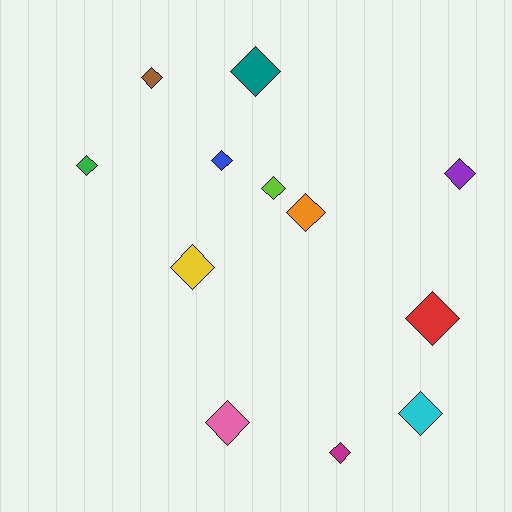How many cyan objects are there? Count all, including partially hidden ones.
There is 1 cyan object.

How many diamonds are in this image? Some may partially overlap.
There are 12 diamonds.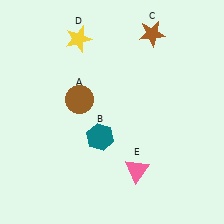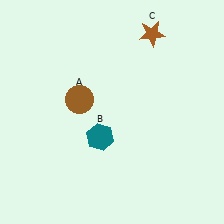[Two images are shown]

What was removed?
The yellow star (D), the pink triangle (E) were removed in Image 2.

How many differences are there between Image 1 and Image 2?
There are 2 differences between the two images.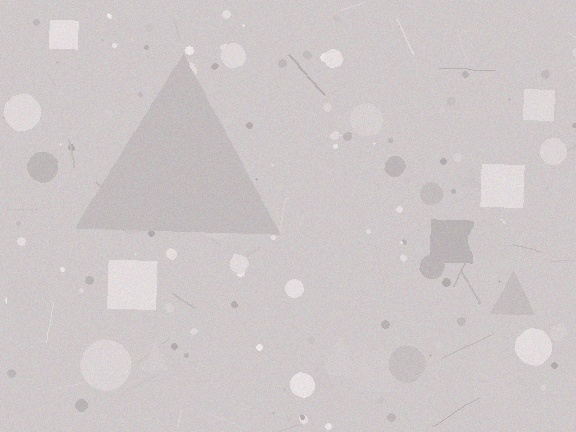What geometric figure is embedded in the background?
A triangle is embedded in the background.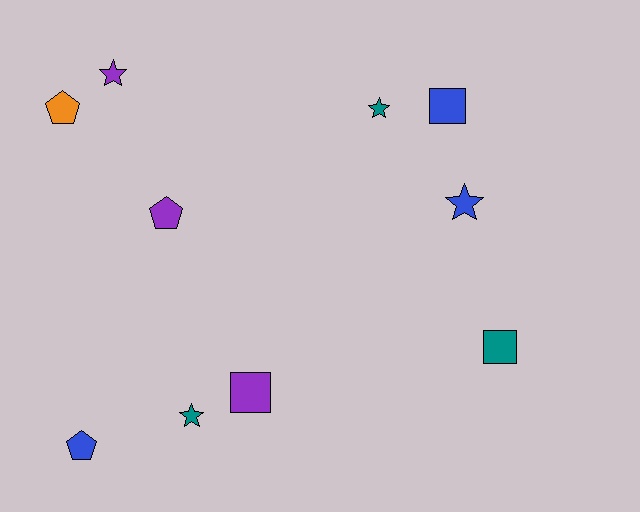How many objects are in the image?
There are 10 objects.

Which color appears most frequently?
Teal, with 3 objects.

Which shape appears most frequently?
Star, with 4 objects.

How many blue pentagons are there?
There is 1 blue pentagon.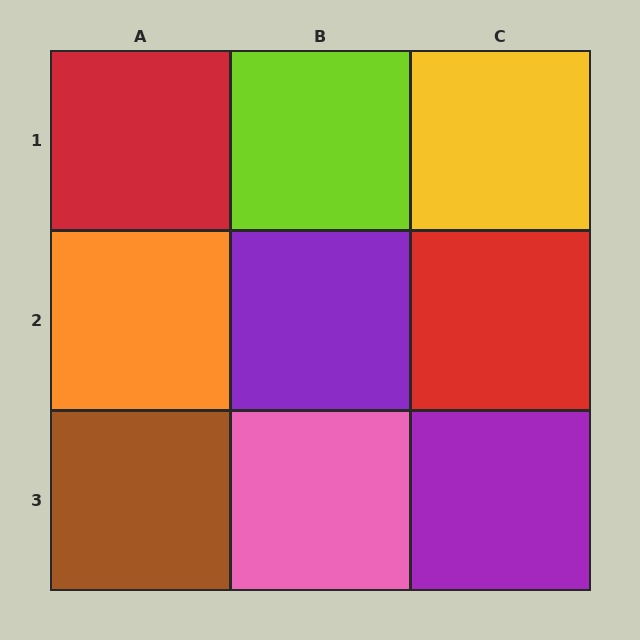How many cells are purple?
2 cells are purple.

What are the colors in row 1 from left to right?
Red, lime, yellow.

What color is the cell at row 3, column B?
Pink.